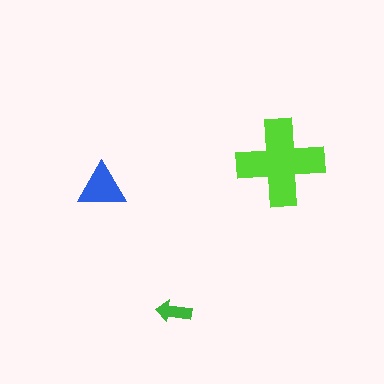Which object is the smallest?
The green arrow.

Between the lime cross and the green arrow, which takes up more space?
The lime cross.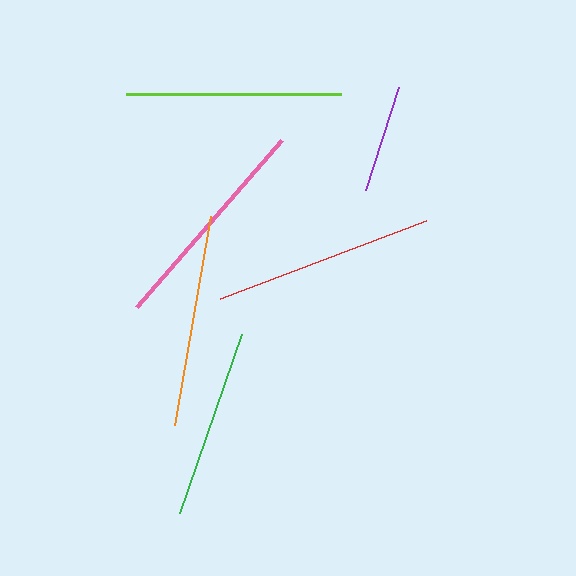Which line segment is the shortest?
The purple line is the shortest at approximately 109 pixels.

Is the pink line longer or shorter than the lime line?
The pink line is longer than the lime line.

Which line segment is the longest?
The pink line is the longest at approximately 221 pixels.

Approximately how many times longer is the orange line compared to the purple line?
The orange line is approximately 2.0 times the length of the purple line.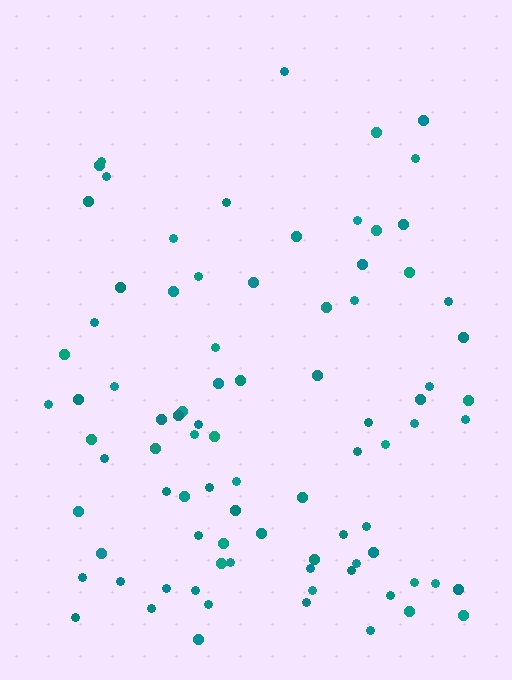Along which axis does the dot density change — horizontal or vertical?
Vertical.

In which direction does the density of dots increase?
From top to bottom, with the bottom side densest.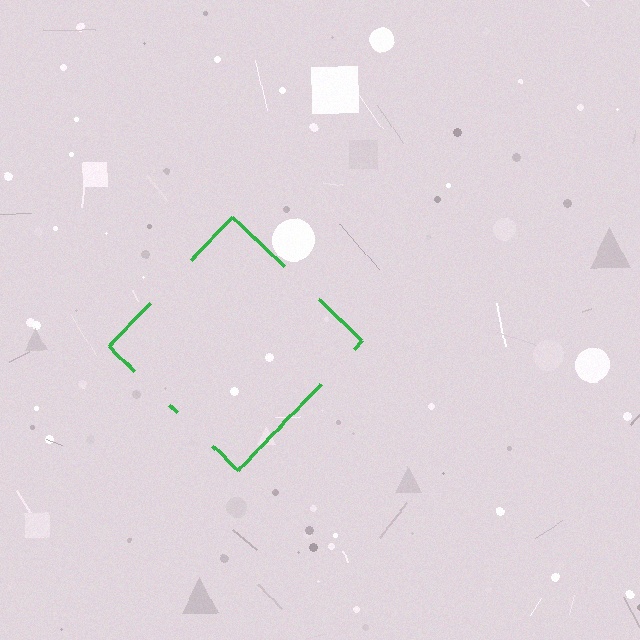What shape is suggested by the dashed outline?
The dashed outline suggests a diamond.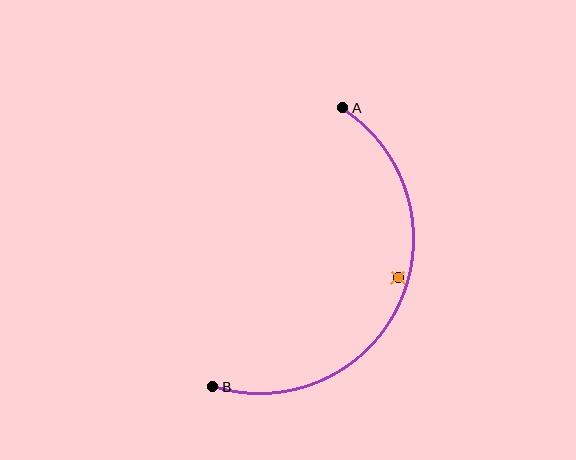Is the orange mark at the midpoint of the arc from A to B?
No — the orange mark does not lie on the arc at all. It sits slightly inside the curve.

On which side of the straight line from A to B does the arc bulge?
The arc bulges to the right of the straight line connecting A and B.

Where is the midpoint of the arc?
The arc midpoint is the point on the curve farthest from the straight line joining A and B. It sits to the right of that line.